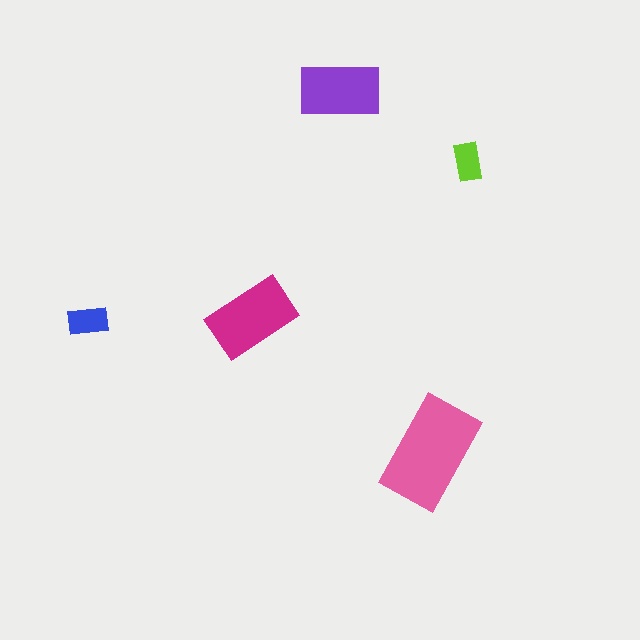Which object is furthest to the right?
The lime rectangle is rightmost.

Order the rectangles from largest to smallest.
the pink one, the magenta one, the purple one, the blue one, the lime one.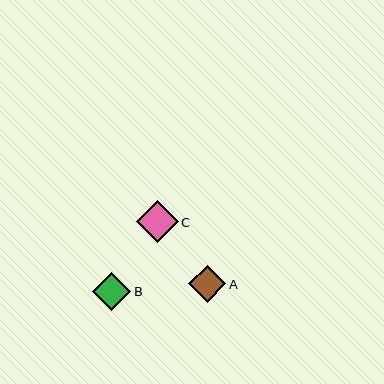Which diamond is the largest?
Diamond C is the largest with a size of approximately 42 pixels.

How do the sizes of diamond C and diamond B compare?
Diamond C and diamond B are approximately the same size.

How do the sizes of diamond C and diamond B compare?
Diamond C and diamond B are approximately the same size.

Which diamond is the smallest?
Diamond A is the smallest with a size of approximately 37 pixels.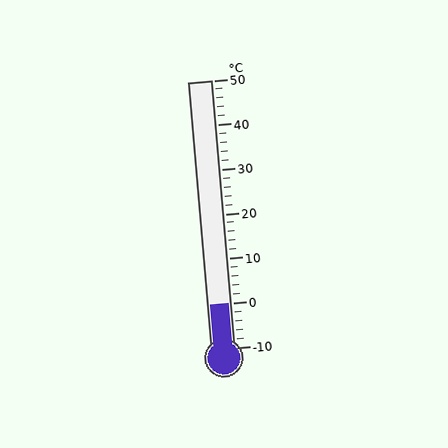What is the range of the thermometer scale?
The thermometer scale ranges from -10°C to 50°C.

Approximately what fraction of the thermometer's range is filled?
The thermometer is filled to approximately 15% of its range.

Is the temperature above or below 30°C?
The temperature is below 30°C.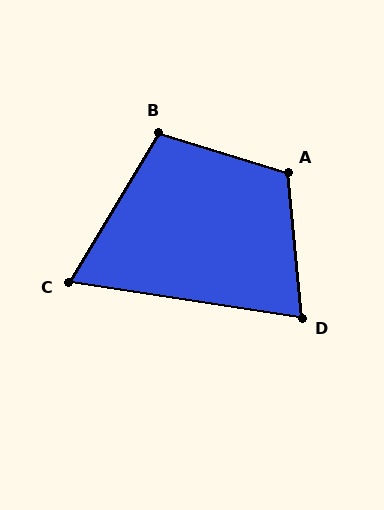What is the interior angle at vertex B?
Approximately 104 degrees (obtuse).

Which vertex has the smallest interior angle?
C, at approximately 67 degrees.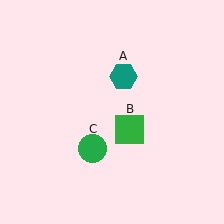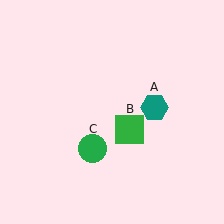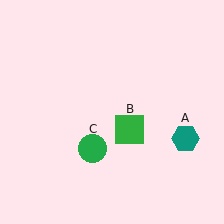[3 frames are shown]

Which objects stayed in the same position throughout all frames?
Green square (object B) and green circle (object C) remained stationary.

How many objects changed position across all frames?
1 object changed position: teal hexagon (object A).